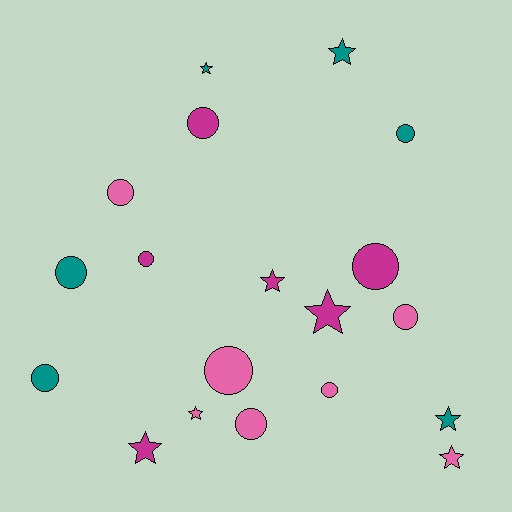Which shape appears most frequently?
Circle, with 11 objects.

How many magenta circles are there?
There are 3 magenta circles.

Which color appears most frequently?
Pink, with 7 objects.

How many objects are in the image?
There are 19 objects.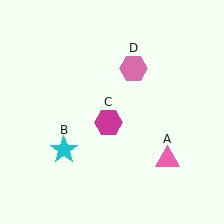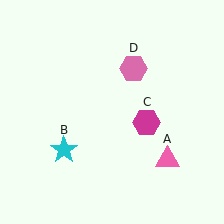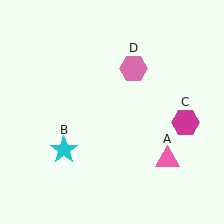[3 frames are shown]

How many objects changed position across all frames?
1 object changed position: magenta hexagon (object C).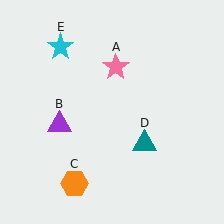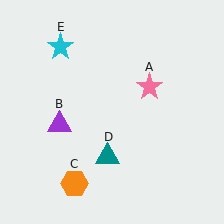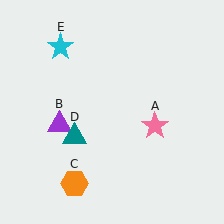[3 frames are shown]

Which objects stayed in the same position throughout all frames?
Purple triangle (object B) and orange hexagon (object C) and cyan star (object E) remained stationary.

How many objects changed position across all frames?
2 objects changed position: pink star (object A), teal triangle (object D).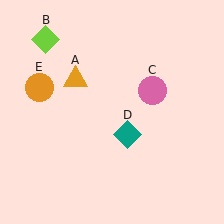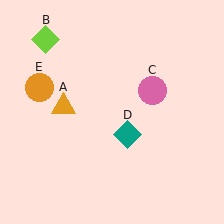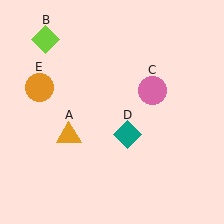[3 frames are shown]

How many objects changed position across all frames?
1 object changed position: orange triangle (object A).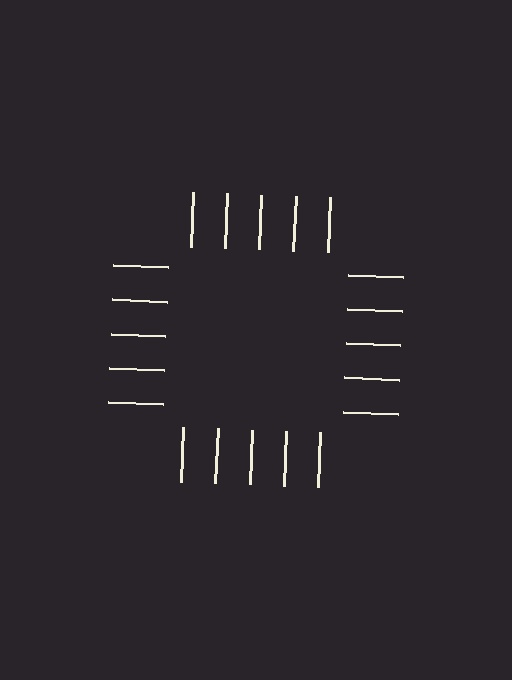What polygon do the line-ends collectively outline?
An illusory square — the line segments terminate on its edges but no continuous stroke is drawn.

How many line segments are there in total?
20 — 5 along each of the 4 edges.